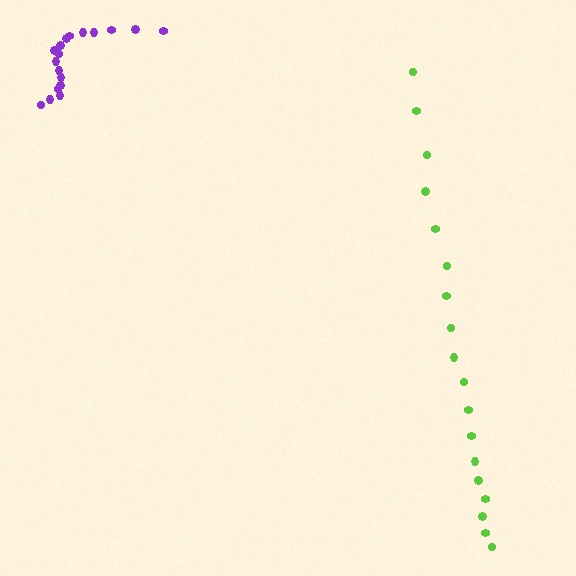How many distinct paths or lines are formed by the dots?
There are 2 distinct paths.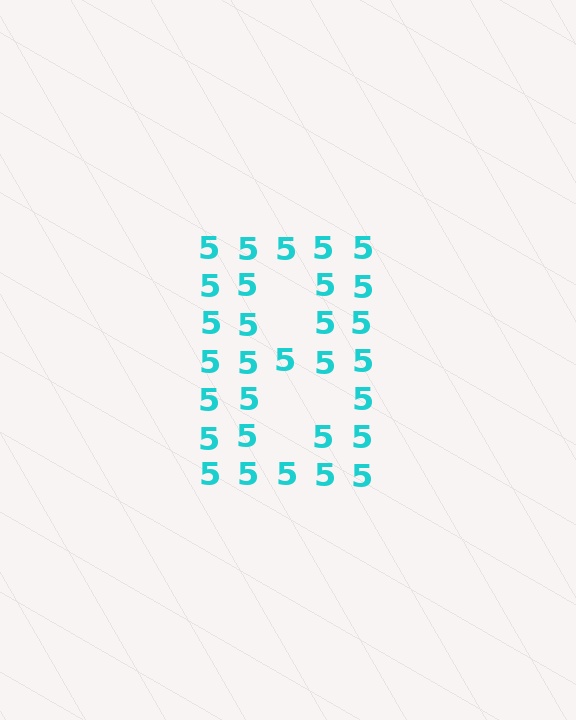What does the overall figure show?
The overall figure shows the letter B.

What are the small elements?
The small elements are digit 5's.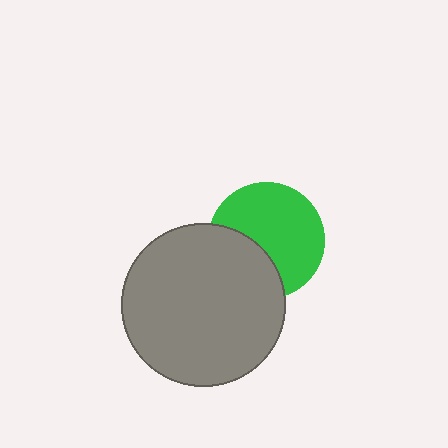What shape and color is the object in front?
The object in front is a gray circle.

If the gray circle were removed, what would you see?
You would see the complete green circle.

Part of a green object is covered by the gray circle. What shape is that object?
It is a circle.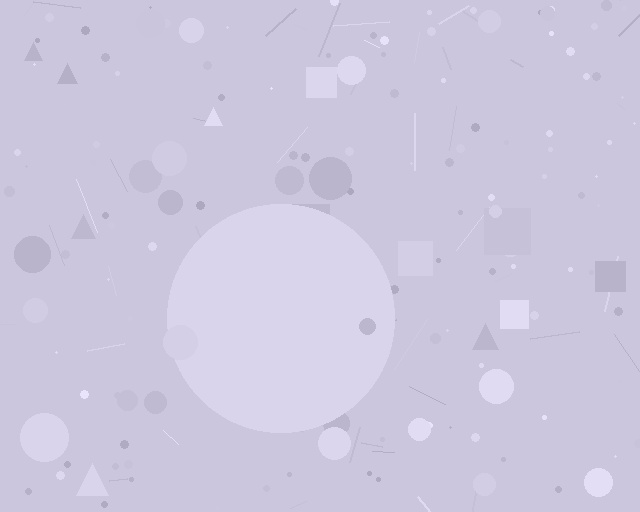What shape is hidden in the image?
A circle is hidden in the image.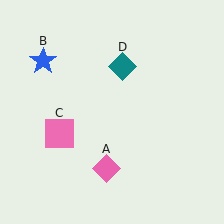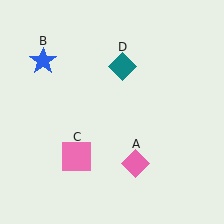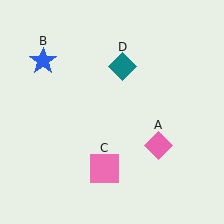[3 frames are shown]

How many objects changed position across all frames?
2 objects changed position: pink diamond (object A), pink square (object C).